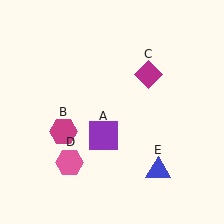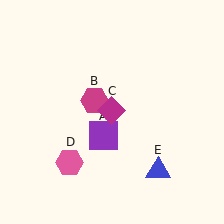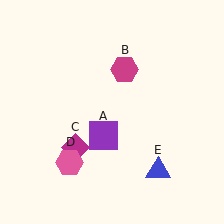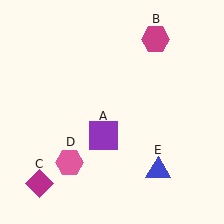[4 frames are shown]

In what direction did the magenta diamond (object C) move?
The magenta diamond (object C) moved down and to the left.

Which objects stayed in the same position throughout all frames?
Purple square (object A) and pink hexagon (object D) and blue triangle (object E) remained stationary.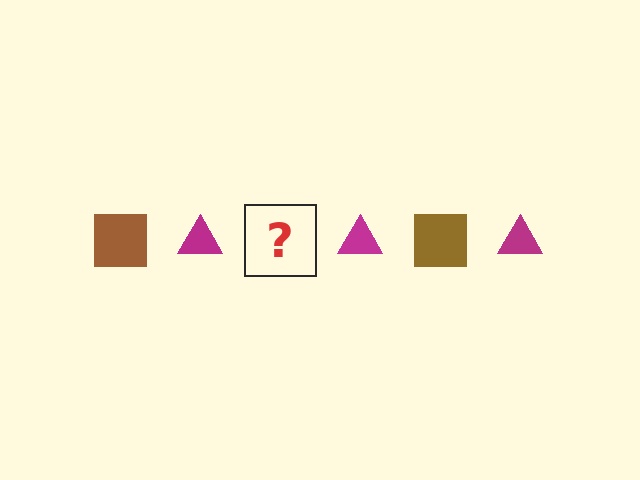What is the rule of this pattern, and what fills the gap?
The rule is that the pattern alternates between brown square and magenta triangle. The gap should be filled with a brown square.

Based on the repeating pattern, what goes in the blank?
The blank should be a brown square.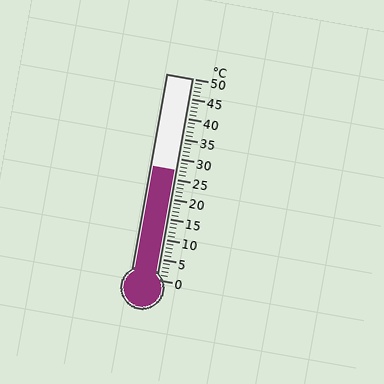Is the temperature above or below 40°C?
The temperature is below 40°C.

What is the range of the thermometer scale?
The thermometer scale ranges from 0°C to 50°C.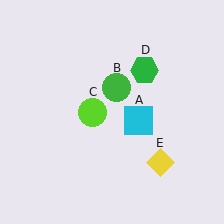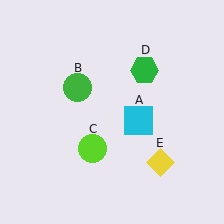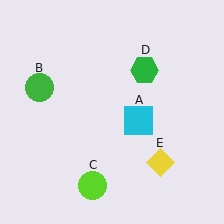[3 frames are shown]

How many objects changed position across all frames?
2 objects changed position: green circle (object B), lime circle (object C).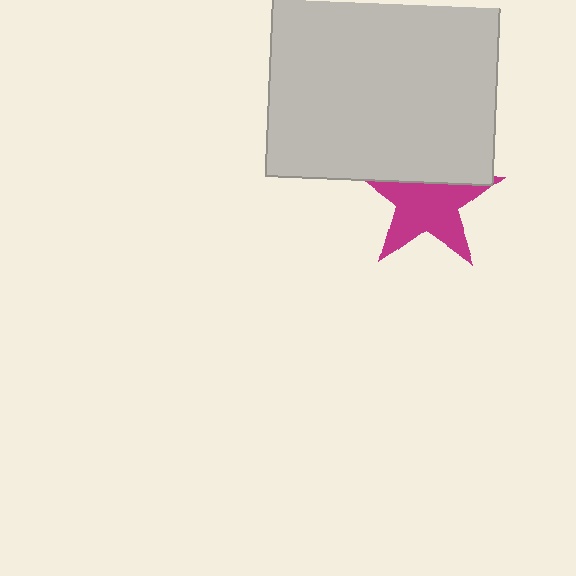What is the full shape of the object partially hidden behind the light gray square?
The partially hidden object is a magenta star.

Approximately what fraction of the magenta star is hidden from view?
Roughly 32% of the magenta star is hidden behind the light gray square.